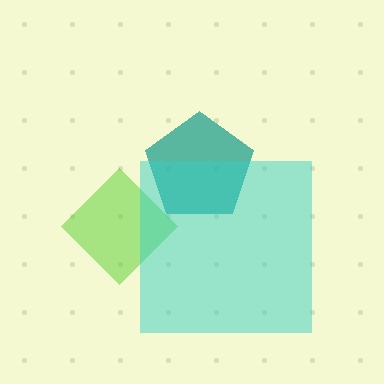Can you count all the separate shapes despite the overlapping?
Yes, there are 3 separate shapes.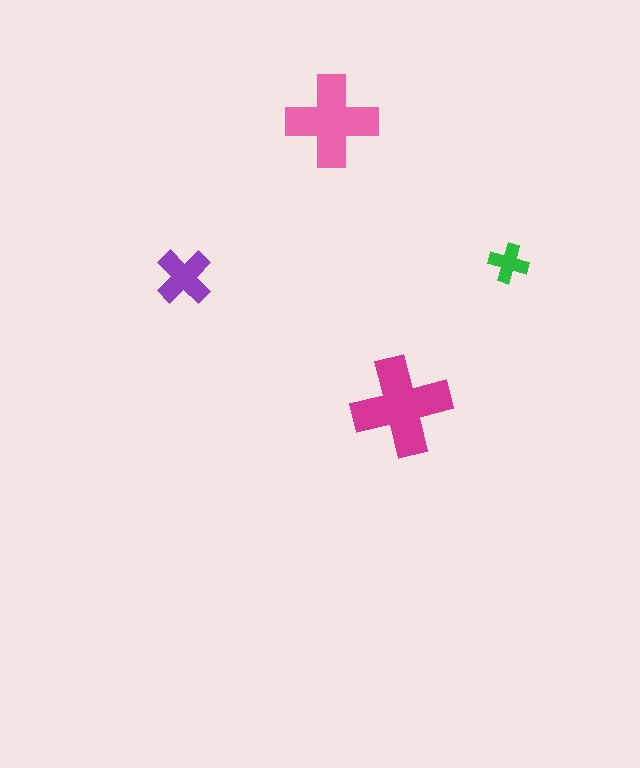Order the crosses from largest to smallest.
the magenta one, the pink one, the purple one, the green one.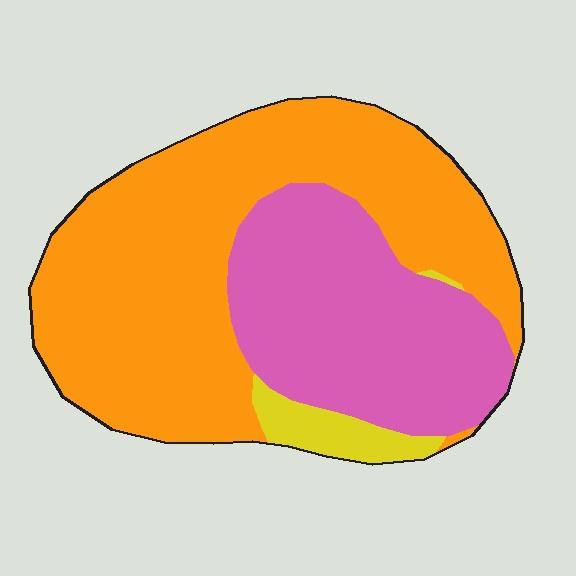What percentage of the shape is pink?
Pink takes up about one third (1/3) of the shape.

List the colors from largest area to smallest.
From largest to smallest: orange, pink, yellow.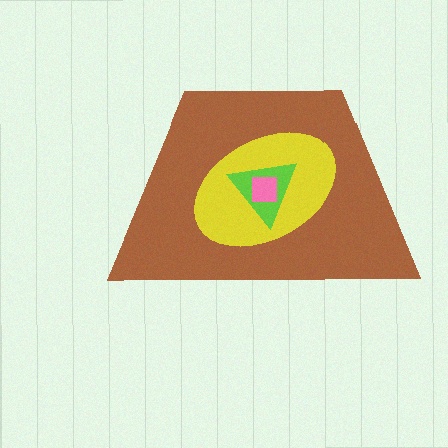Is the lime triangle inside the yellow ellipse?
Yes.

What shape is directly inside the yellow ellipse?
The lime triangle.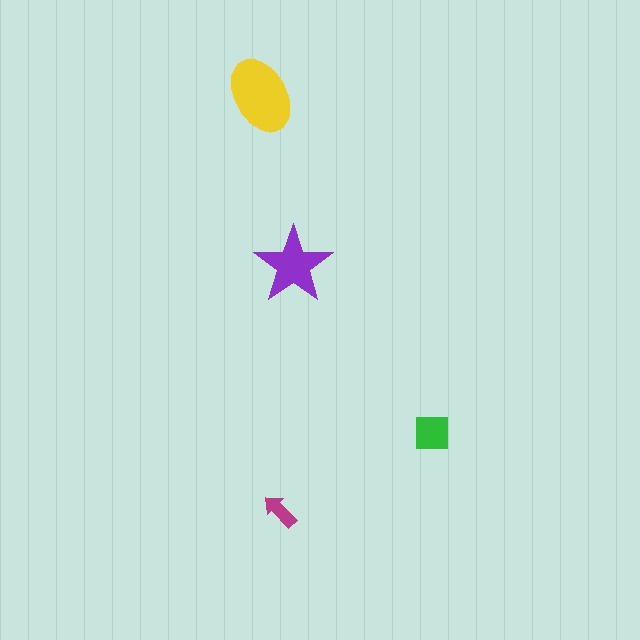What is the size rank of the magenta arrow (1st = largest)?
4th.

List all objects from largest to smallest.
The yellow ellipse, the purple star, the green square, the magenta arrow.